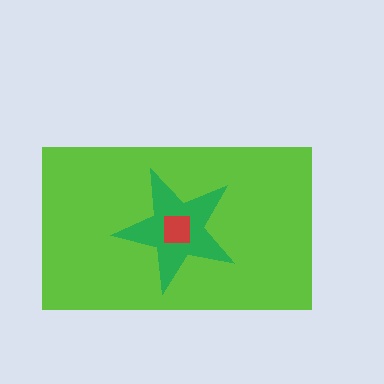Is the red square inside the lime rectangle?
Yes.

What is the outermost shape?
The lime rectangle.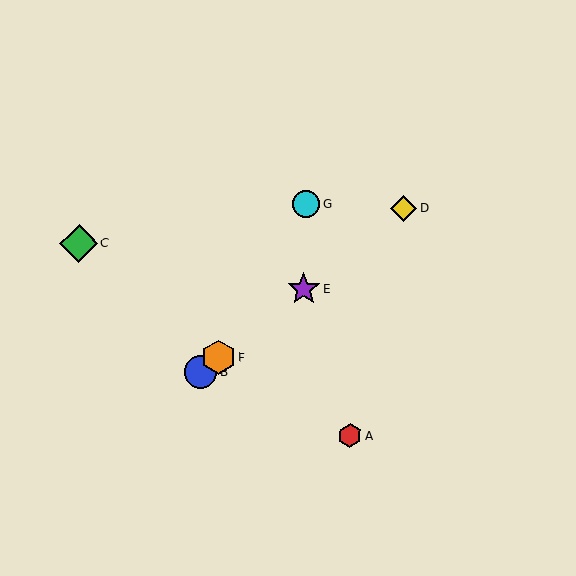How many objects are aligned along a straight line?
4 objects (B, D, E, F) are aligned along a straight line.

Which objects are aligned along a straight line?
Objects B, D, E, F are aligned along a straight line.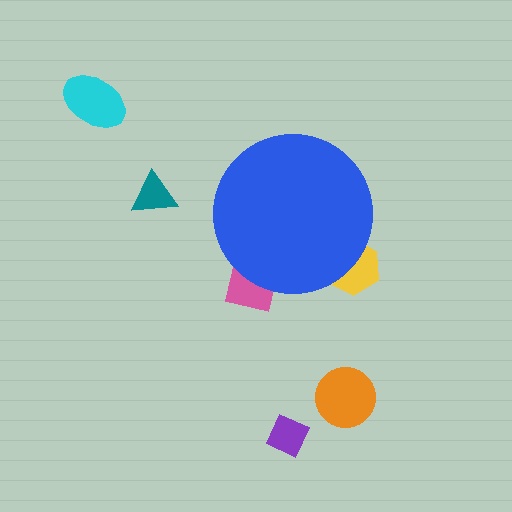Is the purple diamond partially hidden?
No, the purple diamond is fully visible.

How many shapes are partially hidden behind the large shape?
2 shapes are partially hidden.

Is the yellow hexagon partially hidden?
Yes, the yellow hexagon is partially hidden behind the blue circle.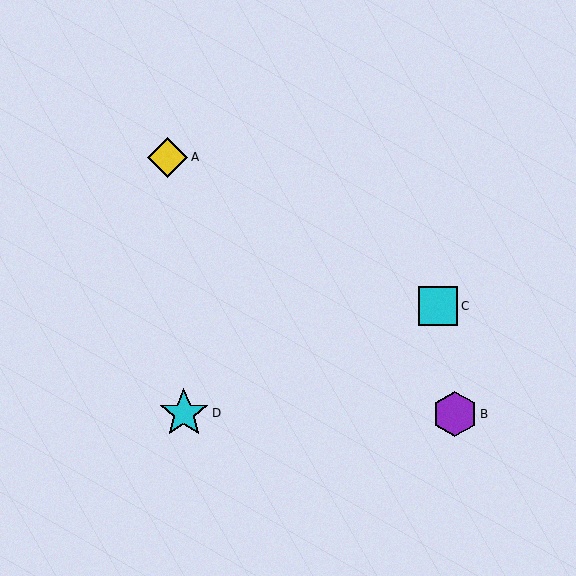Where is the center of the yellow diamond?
The center of the yellow diamond is at (168, 157).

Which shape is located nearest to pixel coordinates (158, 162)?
The yellow diamond (labeled A) at (168, 157) is nearest to that location.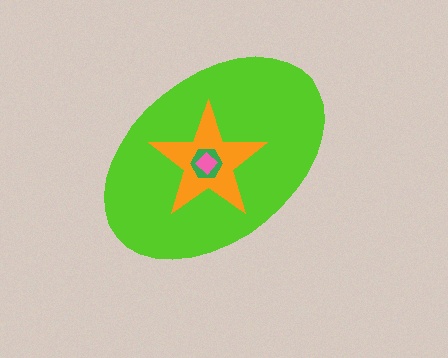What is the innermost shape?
The pink diamond.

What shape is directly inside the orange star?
The green hexagon.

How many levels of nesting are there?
4.